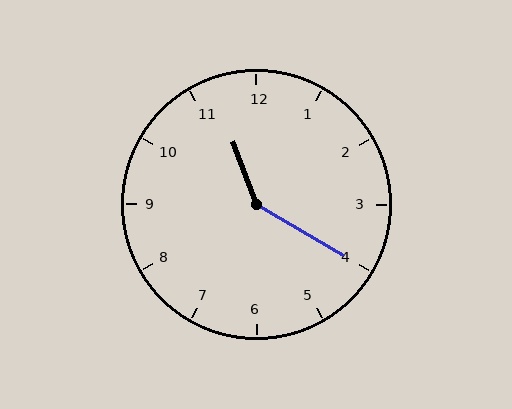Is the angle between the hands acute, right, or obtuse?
It is obtuse.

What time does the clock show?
11:20.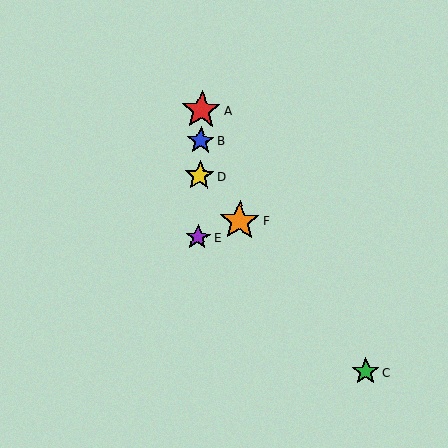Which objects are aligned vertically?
Objects A, B, D, E are aligned vertically.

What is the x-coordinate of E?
Object E is at x≈198.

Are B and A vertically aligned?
Yes, both are at x≈201.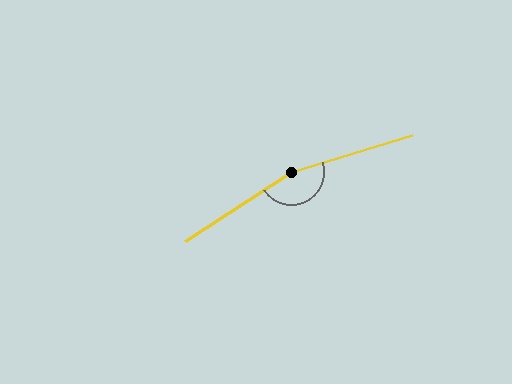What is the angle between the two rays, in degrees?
Approximately 163 degrees.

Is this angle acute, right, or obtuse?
It is obtuse.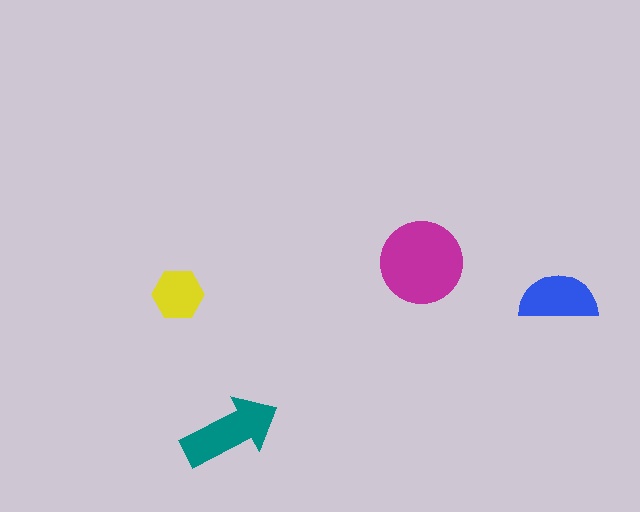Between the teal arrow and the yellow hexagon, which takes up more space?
The teal arrow.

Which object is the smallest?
The yellow hexagon.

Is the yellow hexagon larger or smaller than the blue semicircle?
Smaller.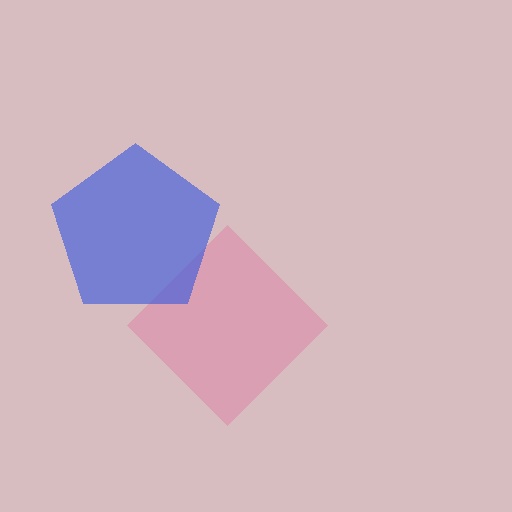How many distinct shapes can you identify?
There are 2 distinct shapes: a pink diamond, a blue pentagon.